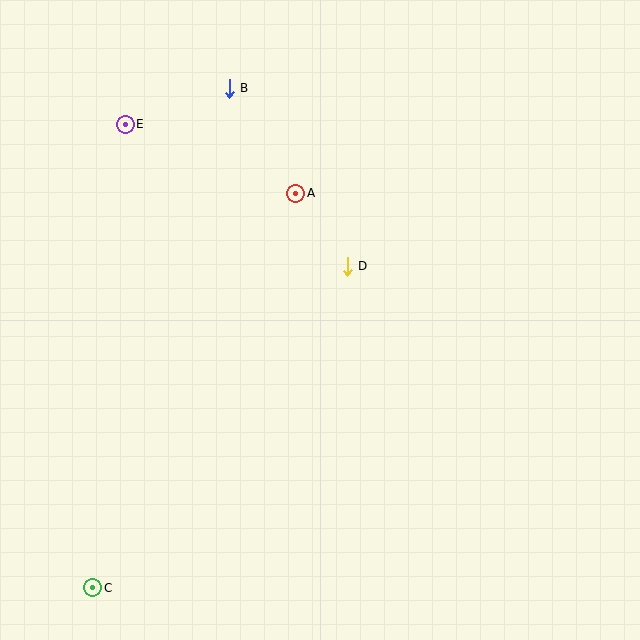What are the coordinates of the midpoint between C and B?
The midpoint between C and B is at (161, 338).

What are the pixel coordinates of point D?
Point D is at (347, 266).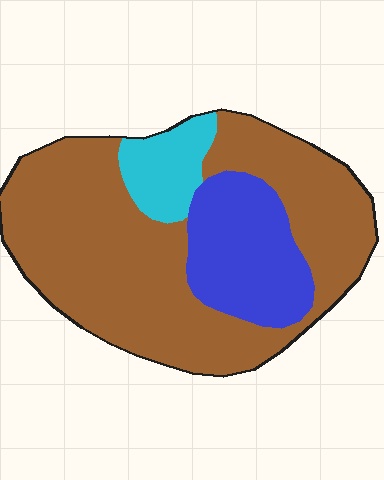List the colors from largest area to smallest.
From largest to smallest: brown, blue, cyan.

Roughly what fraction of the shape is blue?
Blue covers 21% of the shape.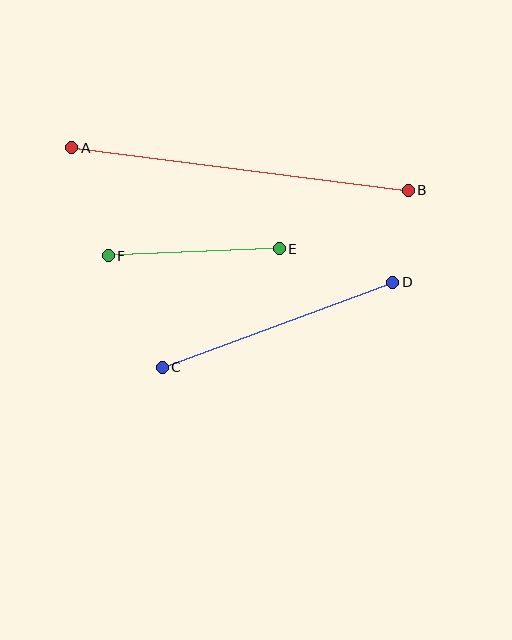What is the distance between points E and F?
The distance is approximately 171 pixels.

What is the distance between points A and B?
The distance is approximately 339 pixels.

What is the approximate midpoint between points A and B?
The midpoint is at approximately (240, 169) pixels.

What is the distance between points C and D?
The distance is approximately 246 pixels.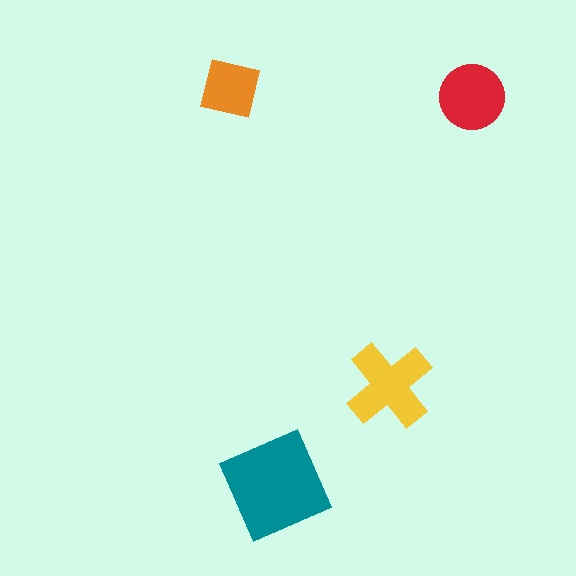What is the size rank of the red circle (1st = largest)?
3rd.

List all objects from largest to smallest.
The teal square, the yellow cross, the red circle, the orange square.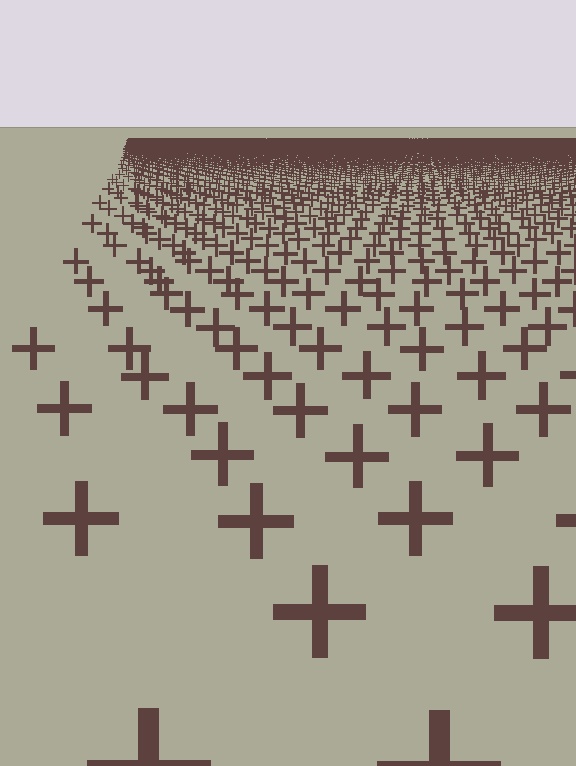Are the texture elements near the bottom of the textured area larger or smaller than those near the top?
Larger. Near the bottom, elements are closer to the viewer and appear at a bigger on-screen size.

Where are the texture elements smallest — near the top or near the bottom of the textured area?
Near the top.